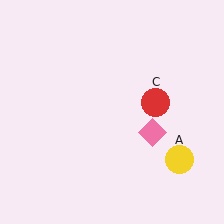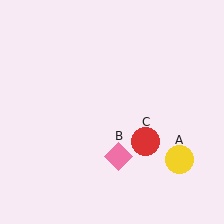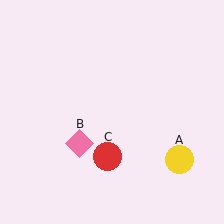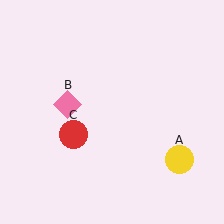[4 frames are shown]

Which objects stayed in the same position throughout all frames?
Yellow circle (object A) remained stationary.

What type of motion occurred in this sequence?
The pink diamond (object B), red circle (object C) rotated clockwise around the center of the scene.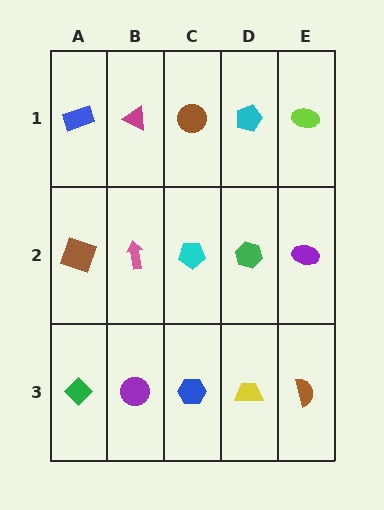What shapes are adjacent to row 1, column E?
A purple ellipse (row 2, column E), a cyan pentagon (row 1, column D).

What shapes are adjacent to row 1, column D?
A green hexagon (row 2, column D), a brown circle (row 1, column C), a lime ellipse (row 1, column E).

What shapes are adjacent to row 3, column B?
A pink arrow (row 2, column B), a green diamond (row 3, column A), a blue hexagon (row 3, column C).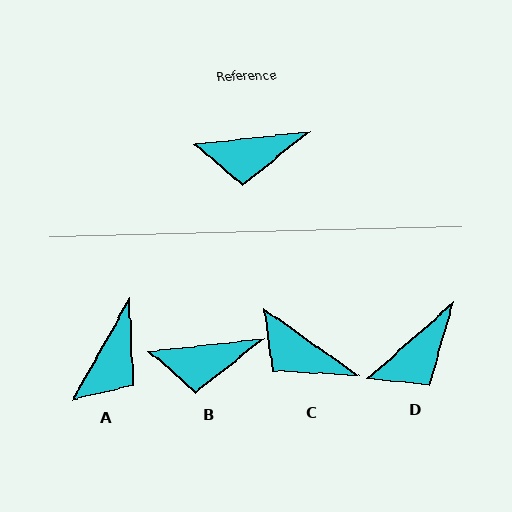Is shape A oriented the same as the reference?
No, it is off by about 54 degrees.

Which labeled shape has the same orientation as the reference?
B.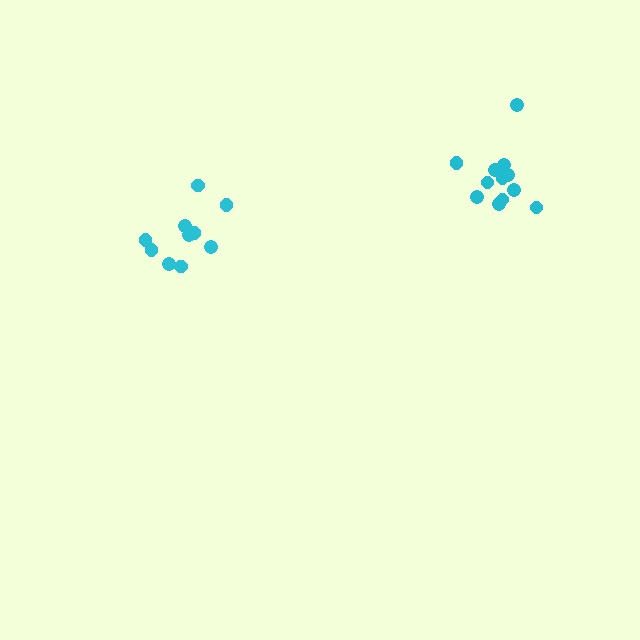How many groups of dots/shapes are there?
There are 2 groups.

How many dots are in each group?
Group 1: 10 dots, Group 2: 12 dots (22 total).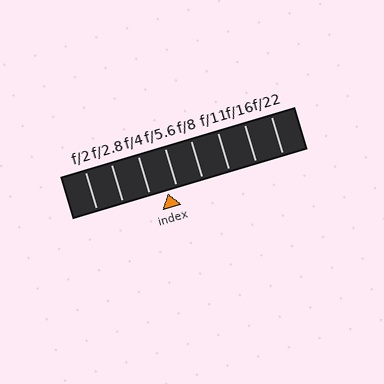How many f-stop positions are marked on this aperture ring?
There are 8 f-stop positions marked.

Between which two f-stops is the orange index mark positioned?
The index mark is between f/4 and f/5.6.